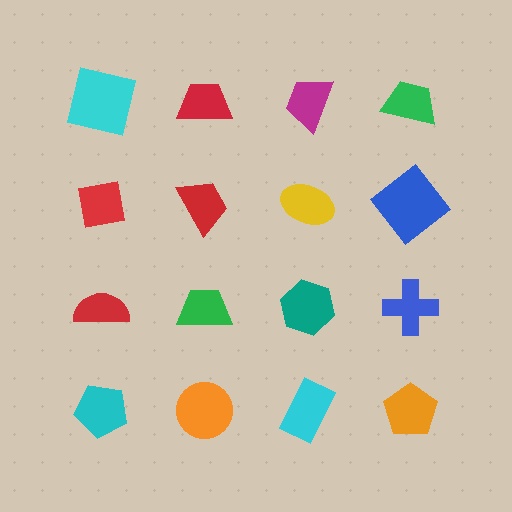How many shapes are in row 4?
4 shapes.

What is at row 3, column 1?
A red semicircle.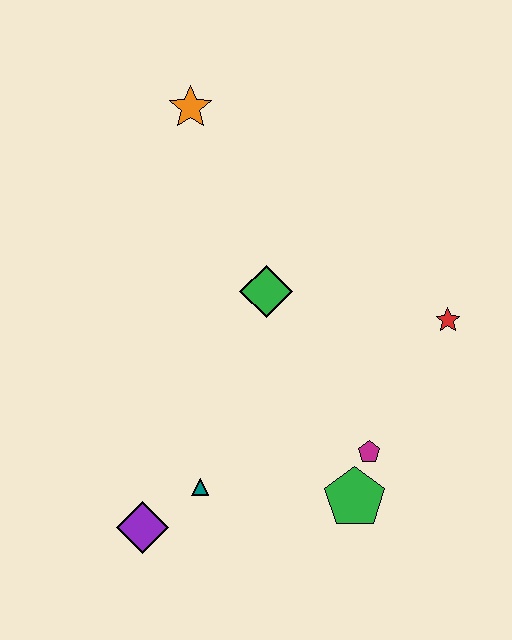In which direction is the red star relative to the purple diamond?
The red star is to the right of the purple diamond.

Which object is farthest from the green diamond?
The purple diamond is farthest from the green diamond.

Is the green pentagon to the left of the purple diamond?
No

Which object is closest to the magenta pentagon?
The green pentagon is closest to the magenta pentagon.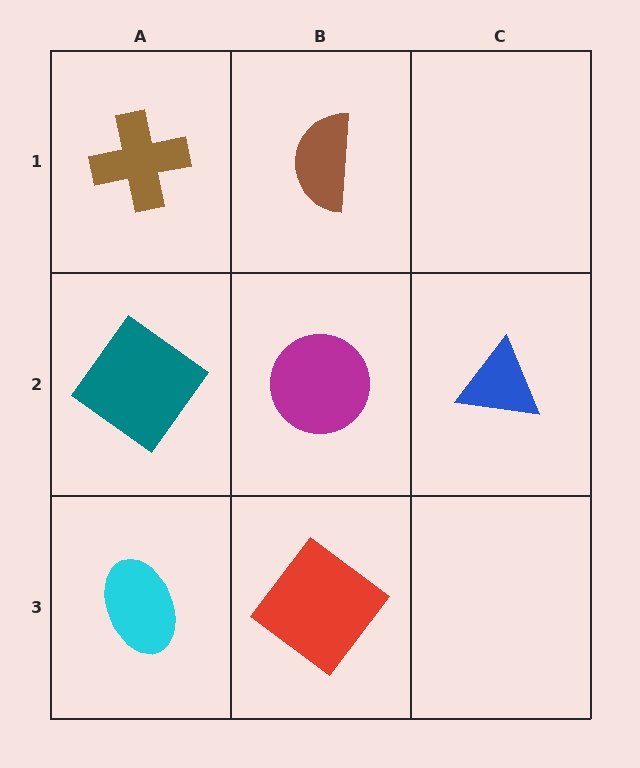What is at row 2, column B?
A magenta circle.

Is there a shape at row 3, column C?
No, that cell is empty.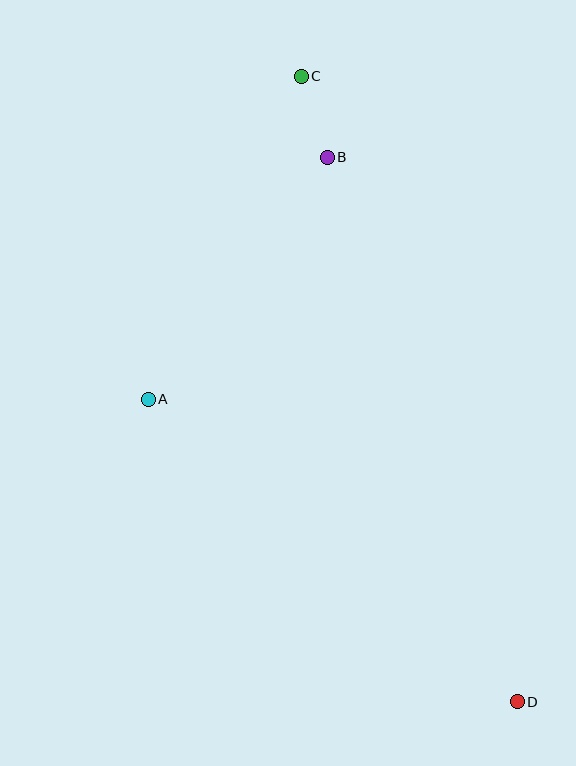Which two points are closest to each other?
Points B and C are closest to each other.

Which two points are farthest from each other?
Points C and D are farthest from each other.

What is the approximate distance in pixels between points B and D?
The distance between B and D is approximately 577 pixels.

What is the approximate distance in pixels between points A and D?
The distance between A and D is approximately 477 pixels.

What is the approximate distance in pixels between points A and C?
The distance between A and C is approximately 358 pixels.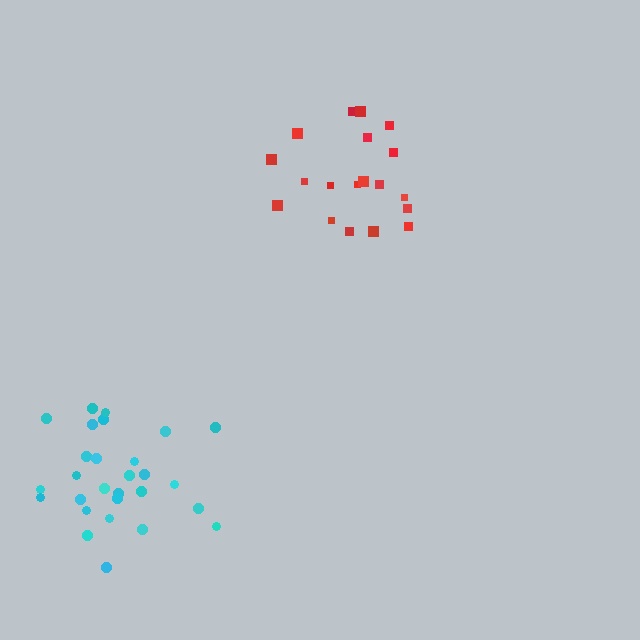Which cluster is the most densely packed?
Red.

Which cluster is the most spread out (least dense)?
Cyan.